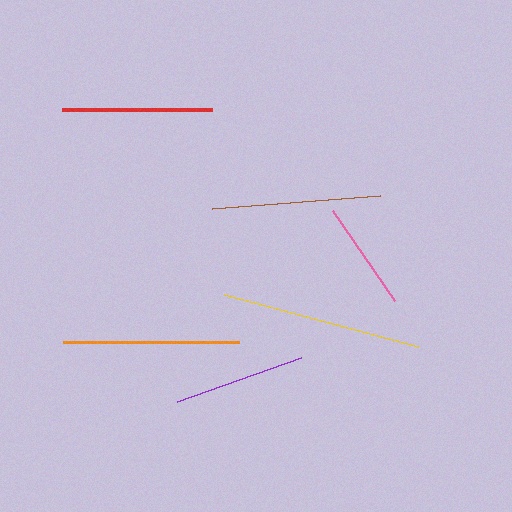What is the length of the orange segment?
The orange segment is approximately 176 pixels long.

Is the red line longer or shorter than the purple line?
The red line is longer than the purple line.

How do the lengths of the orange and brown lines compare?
The orange and brown lines are approximately the same length.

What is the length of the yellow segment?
The yellow segment is approximately 200 pixels long.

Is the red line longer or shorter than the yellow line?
The yellow line is longer than the red line.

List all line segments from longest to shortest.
From longest to shortest: yellow, orange, brown, red, purple, pink.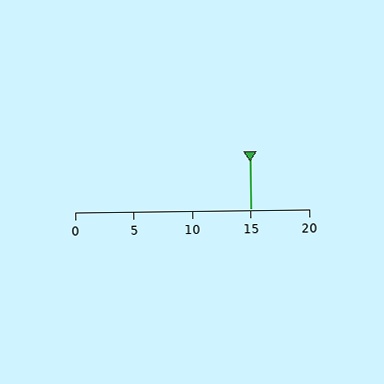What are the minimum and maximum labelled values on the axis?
The axis runs from 0 to 20.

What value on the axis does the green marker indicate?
The marker indicates approximately 15.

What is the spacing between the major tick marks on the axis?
The major ticks are spaced 5 apart.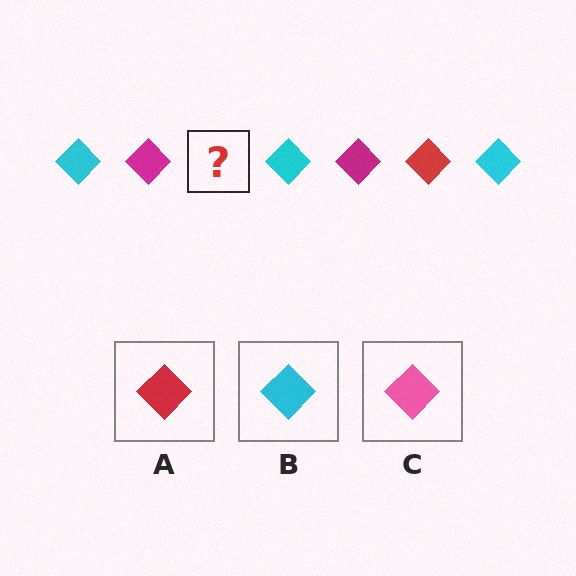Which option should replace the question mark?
Option A.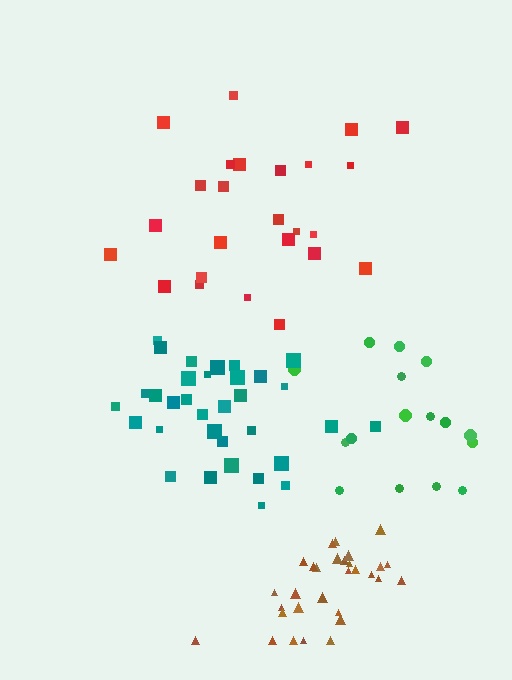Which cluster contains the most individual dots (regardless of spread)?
Teal (34).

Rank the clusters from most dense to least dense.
brown, teal, red, green.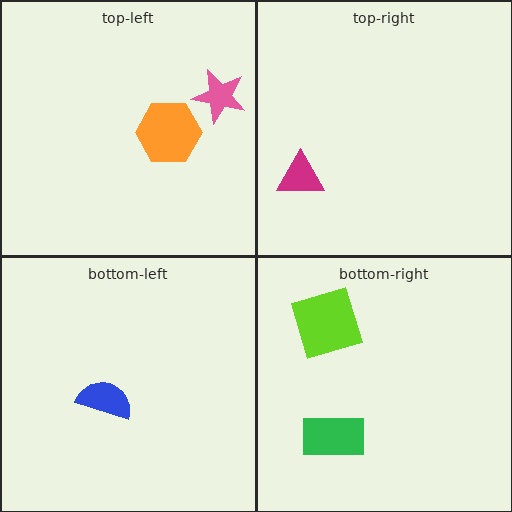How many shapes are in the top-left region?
2.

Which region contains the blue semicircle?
The bottom-left region.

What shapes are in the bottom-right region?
The lime square, the green rectangle.